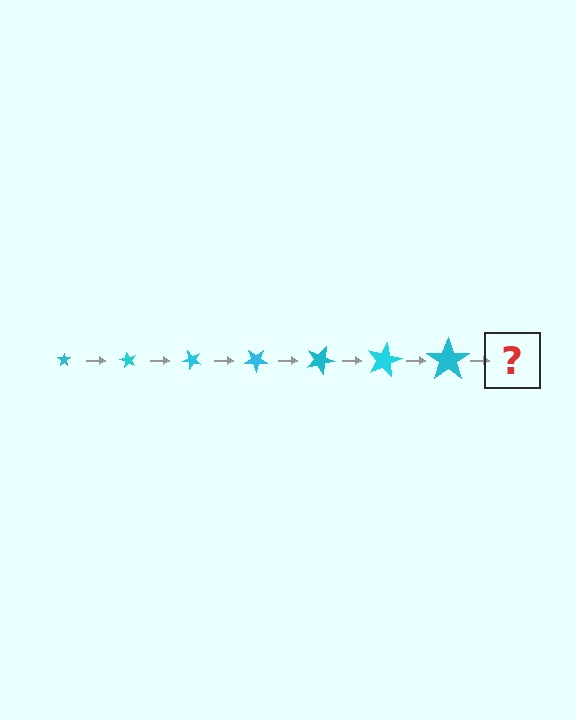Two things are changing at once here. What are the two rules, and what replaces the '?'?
The two rules are that the star grows larger each step and it rotates 60 degrees each step. The '?' should be a star, larger than the previous one and rotated 420 degrees from the start.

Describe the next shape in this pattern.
It should be a star, larger than the previous one and rotated 420 degrees from the start.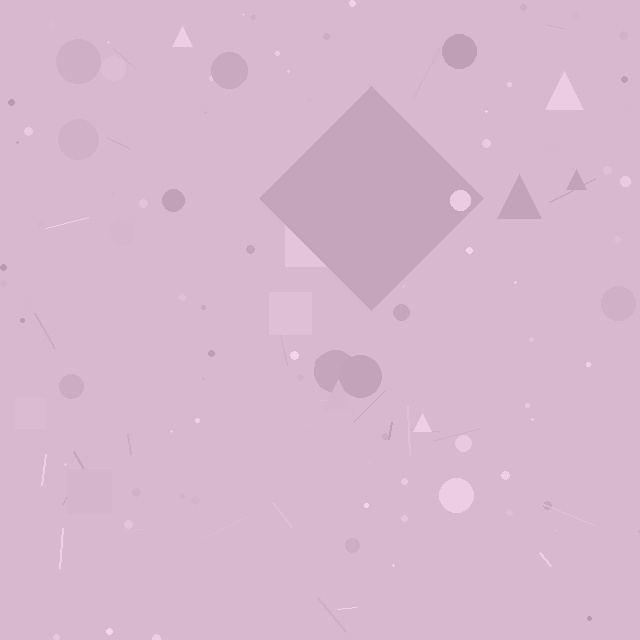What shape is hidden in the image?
A diamond is hidden in the image.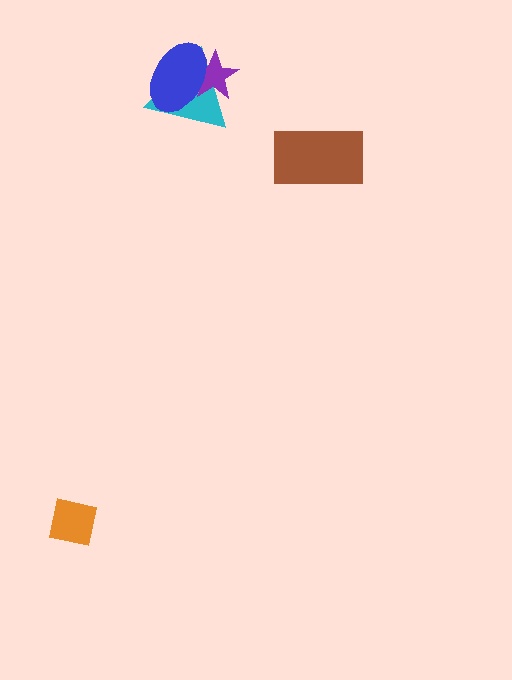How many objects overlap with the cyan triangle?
2 objects overlap with the cyan triangle.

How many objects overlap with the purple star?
2 objects overlap with the purple star.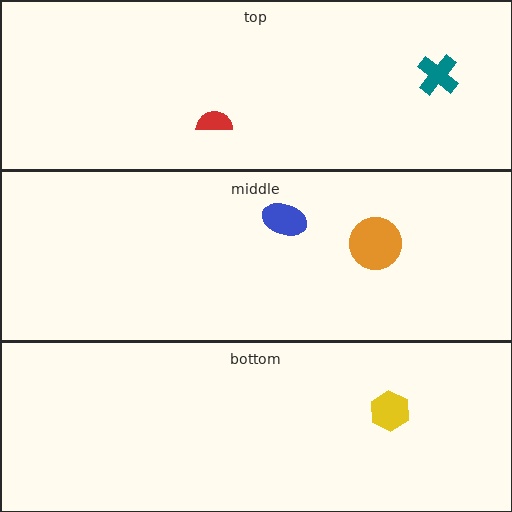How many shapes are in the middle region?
2.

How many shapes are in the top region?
2.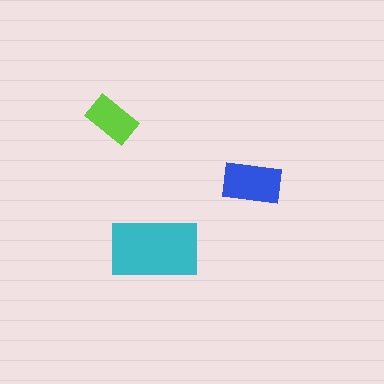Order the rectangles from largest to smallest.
the cyan one, the blue one, the lime one.